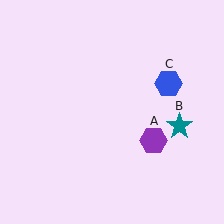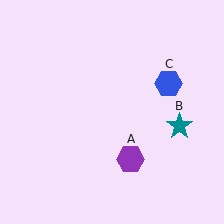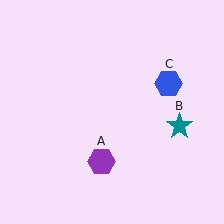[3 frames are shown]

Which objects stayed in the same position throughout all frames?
Teal star (object B) and blue hexagon (object C) remained stationary.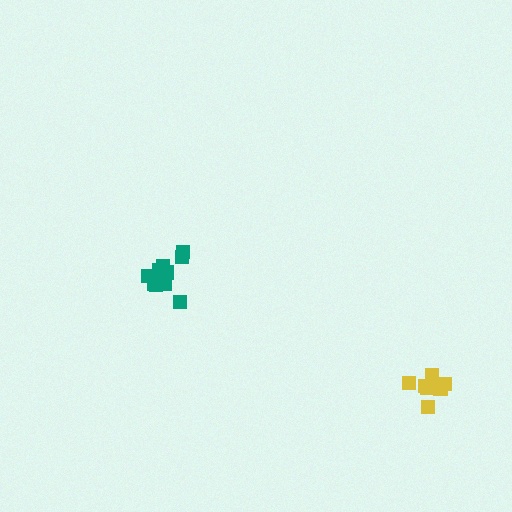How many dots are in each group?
Group 1: 12 dots, Group 2: 7 dots (19 total).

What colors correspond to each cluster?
The clusters are colored: teal, yellow.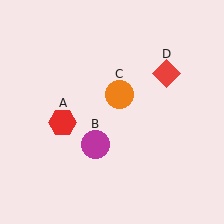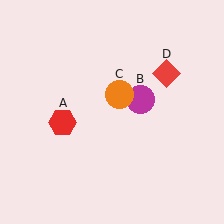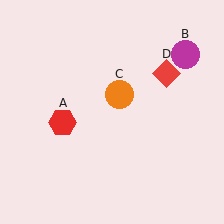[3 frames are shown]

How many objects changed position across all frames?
1 object changed position: magenta circle (object B).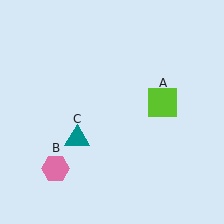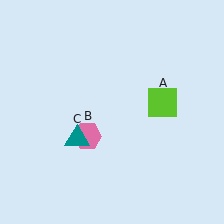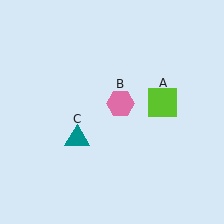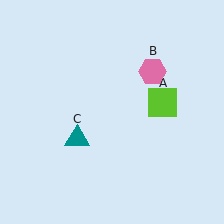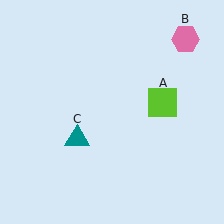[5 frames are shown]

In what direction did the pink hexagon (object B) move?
The pink hexagon (object B) moved up and to the right.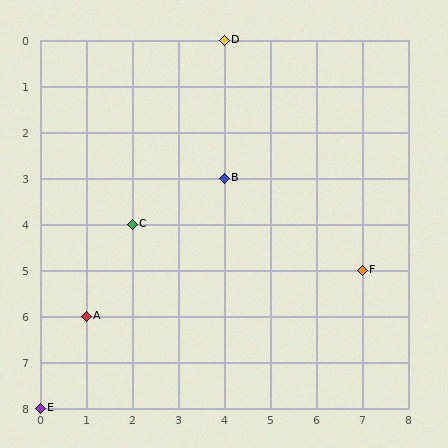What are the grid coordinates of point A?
Point A is at grid coordinates (1, 6).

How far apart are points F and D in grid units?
Points F and D are 3 columns and 5 rows apart (about 5.8 grid units diagonally).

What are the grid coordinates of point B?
Point B is at grid coordinates (4, 3).